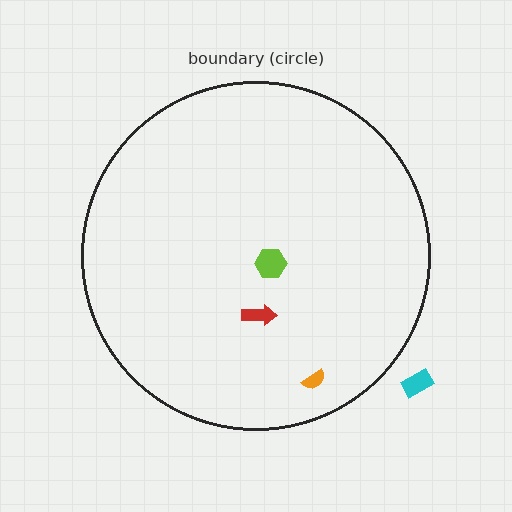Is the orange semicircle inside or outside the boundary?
Inside.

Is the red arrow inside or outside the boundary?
Inside.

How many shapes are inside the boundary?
3 inside, 1 outside.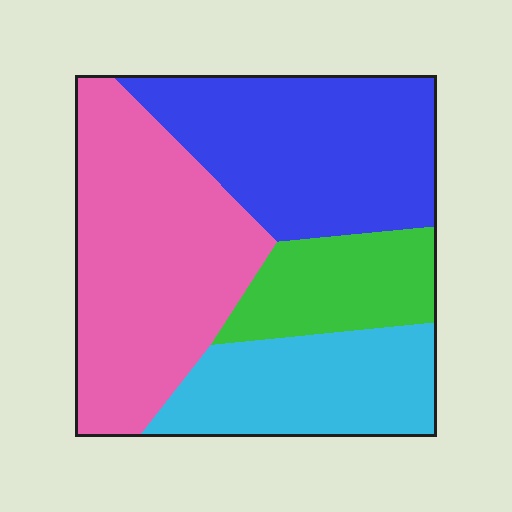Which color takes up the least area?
Green, at roughly 15%.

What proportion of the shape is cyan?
Cyan covers roughly 20% of the shape.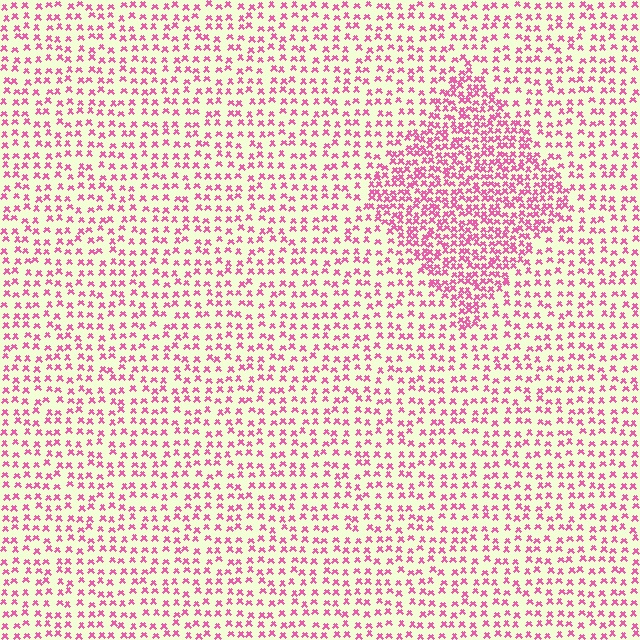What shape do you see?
I see a diamond.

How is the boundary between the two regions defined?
The boundary is defined by a change in element density (approximately 2.0x ratio). All elements are the same color, size, and shape.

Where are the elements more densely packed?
The elements are more densely packed inside the diamond boundary.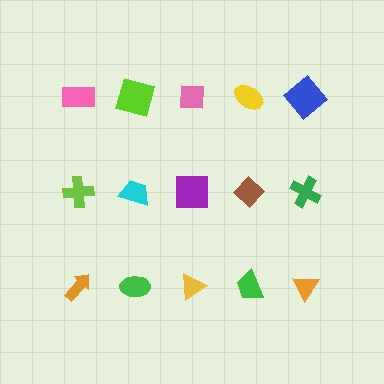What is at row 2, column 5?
A green cross.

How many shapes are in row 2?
5 shapes.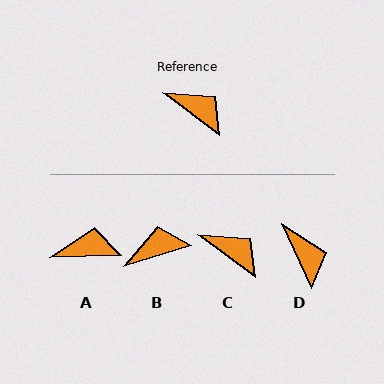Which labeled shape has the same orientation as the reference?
C.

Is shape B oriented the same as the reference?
No, it is off by about 54 degrees.